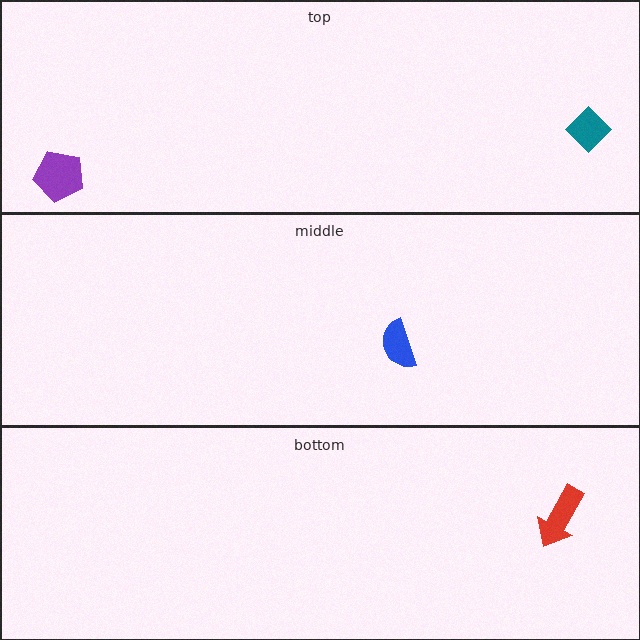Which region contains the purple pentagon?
The top region.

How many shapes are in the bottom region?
1.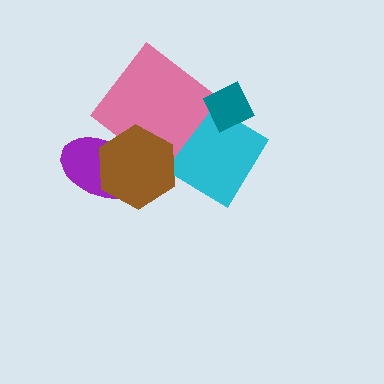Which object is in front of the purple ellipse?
The brown hexagon is in front of the purple ellipse.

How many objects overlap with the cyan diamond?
2 objects overlap with the cyan diamond.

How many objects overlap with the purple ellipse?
1 object overlaps with the purple ellipse.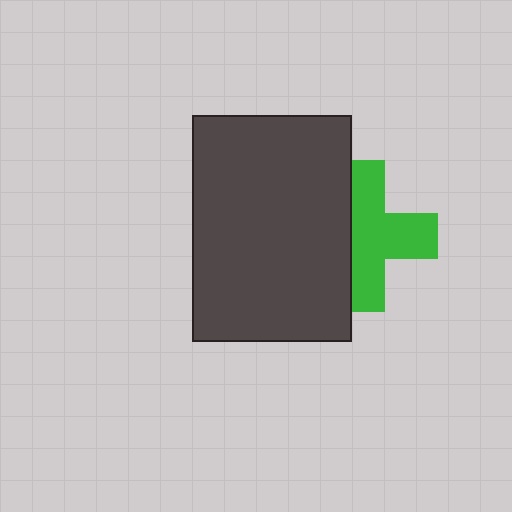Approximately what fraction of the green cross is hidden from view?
Roughly 36% of the green cross is hidden behind the dark gray rectangle.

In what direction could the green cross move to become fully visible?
The green cross could move right. That would shift it out from behind the dark gray rectangle entirely.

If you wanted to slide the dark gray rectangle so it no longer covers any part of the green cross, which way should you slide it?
Slide it left — that is the most direct way to separate the two shapes.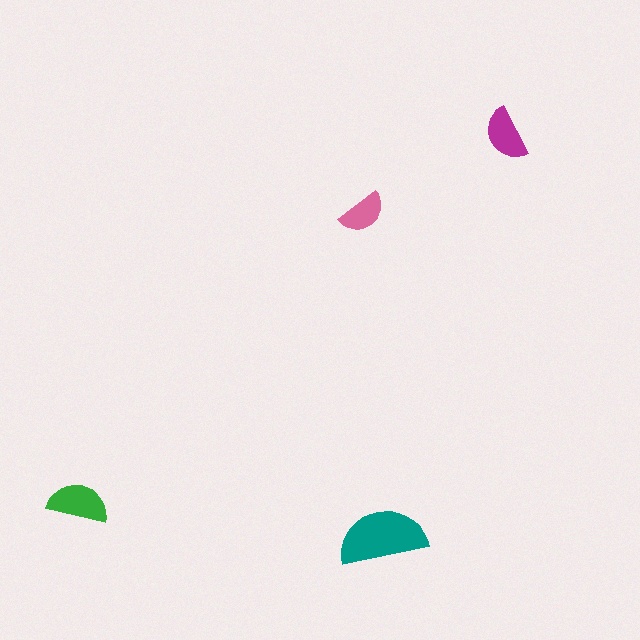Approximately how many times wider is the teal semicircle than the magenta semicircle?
About 1.5 times wider.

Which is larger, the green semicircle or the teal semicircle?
The teal one.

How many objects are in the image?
There are 4 objects in the image.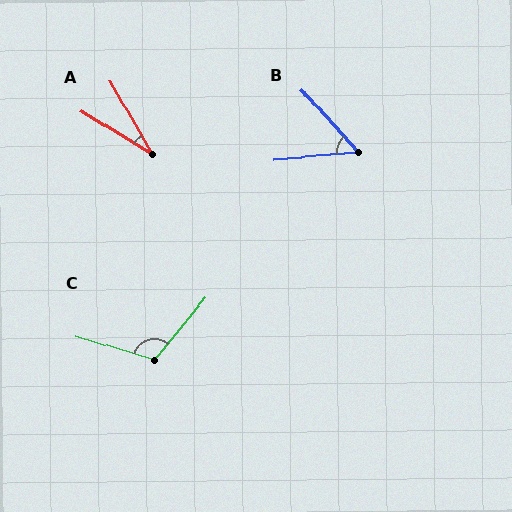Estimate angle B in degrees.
Approximately 53 degrees.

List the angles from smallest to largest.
A (29°), B (53°), C (112°).